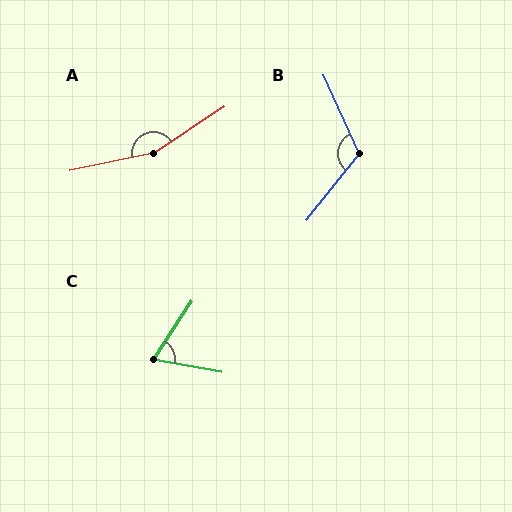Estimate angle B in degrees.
Approximately 118 degrees.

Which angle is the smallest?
C, at approximately 68 degrees.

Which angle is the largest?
A, at approximately 159 degrees.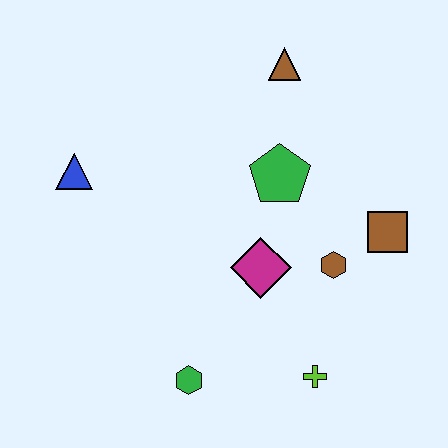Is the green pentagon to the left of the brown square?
Yes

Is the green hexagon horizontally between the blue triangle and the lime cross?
Yes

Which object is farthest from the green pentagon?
The green hexagon is farthest from the green pentagon.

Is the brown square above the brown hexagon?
Yes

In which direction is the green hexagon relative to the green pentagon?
The green hexagon is below the green pentagon.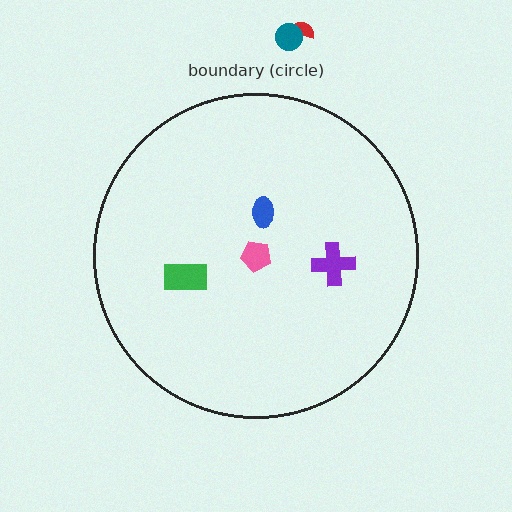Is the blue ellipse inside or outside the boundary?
Inside.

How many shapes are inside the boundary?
4 inside, 2 outside.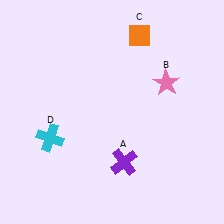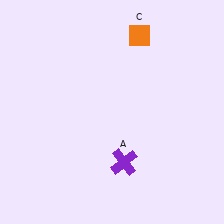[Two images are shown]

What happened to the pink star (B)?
The pink star (B) was removed in Image 2. It was in the top-right area of Image 1.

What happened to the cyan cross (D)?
The cyan cross (D) was removed in Image 2. It was in the bottom-left area of Image 1.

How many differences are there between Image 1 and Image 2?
There are 2 differences between the two images.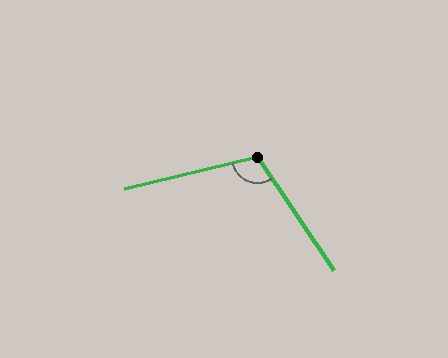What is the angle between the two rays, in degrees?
Approximately 110 degrees.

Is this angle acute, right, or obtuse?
It is obtuse.